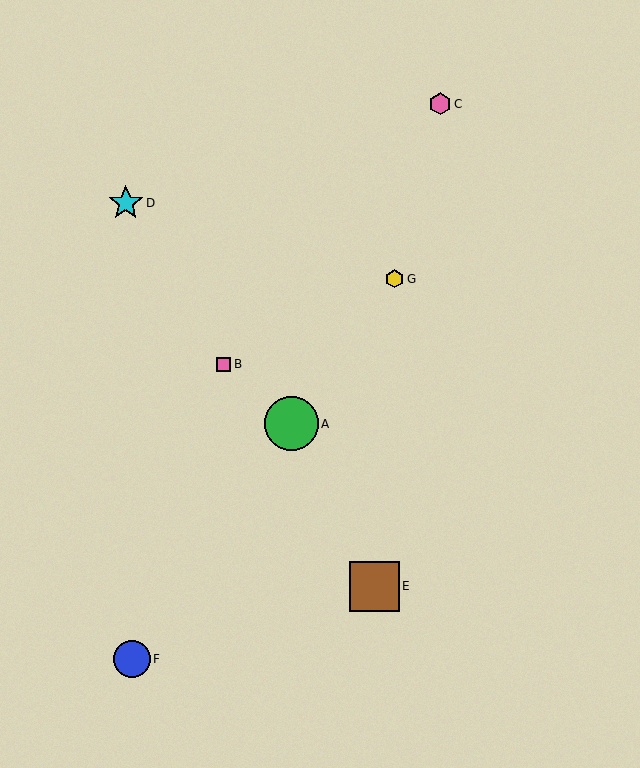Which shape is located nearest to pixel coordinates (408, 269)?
The yellow hexagon (labeled G) at (395, 279) is nearest to that location.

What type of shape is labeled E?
Shape E is a brown square.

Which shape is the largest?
The green circle (labeled A) is the largest.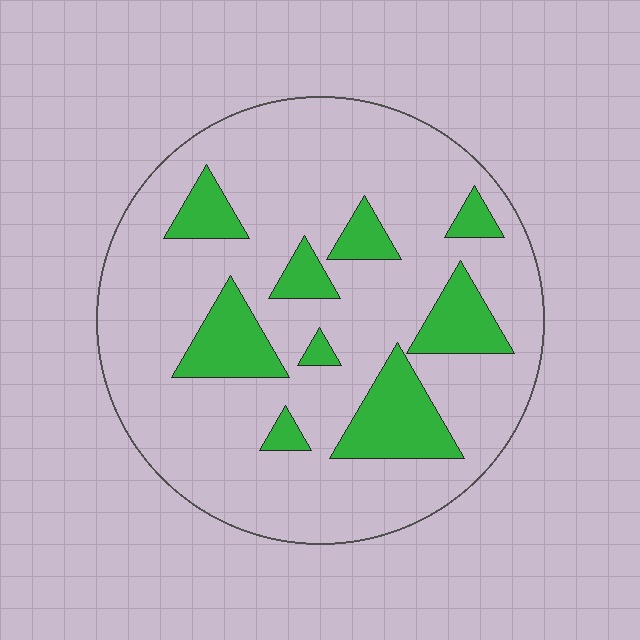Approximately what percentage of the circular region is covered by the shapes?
Approximately 20%.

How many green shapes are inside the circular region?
9.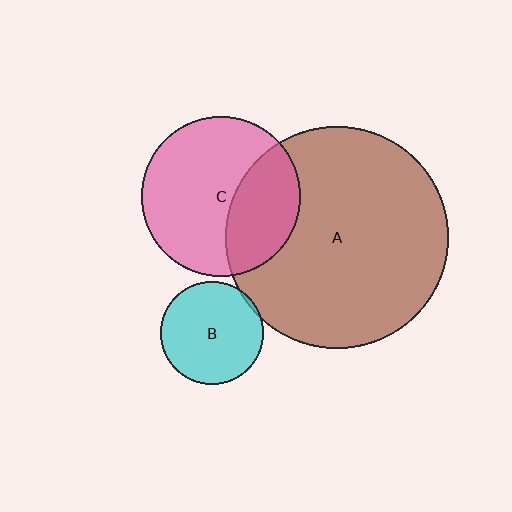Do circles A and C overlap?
Yes.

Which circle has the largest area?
Circle A (brown).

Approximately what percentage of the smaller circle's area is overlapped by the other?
Approximately 35%.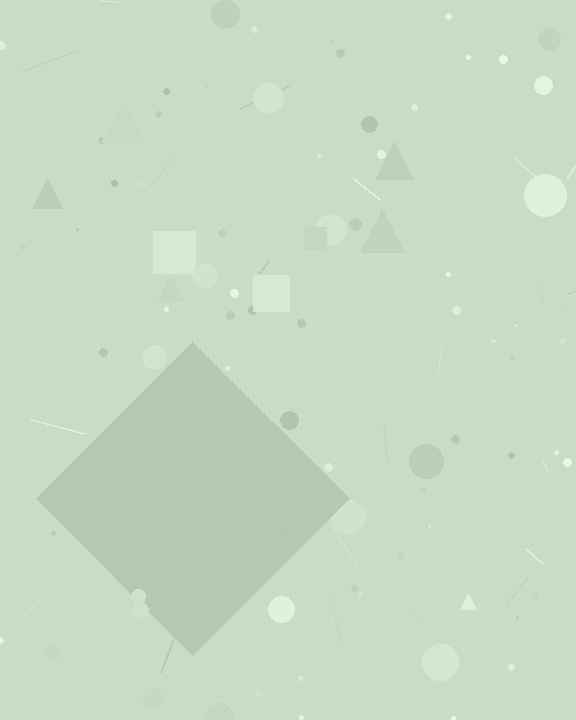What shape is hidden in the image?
A diamond is hidden in the image.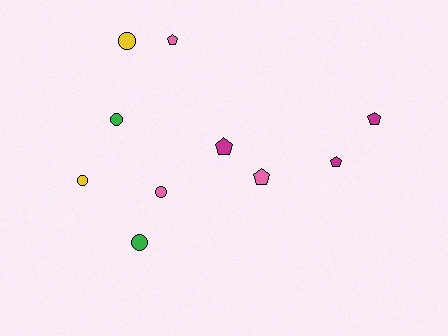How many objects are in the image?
There are 10 objects.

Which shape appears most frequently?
Pentagon, with 5 objects.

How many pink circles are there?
There is 1 pink circle.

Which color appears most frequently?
Pink, with 3 objects.